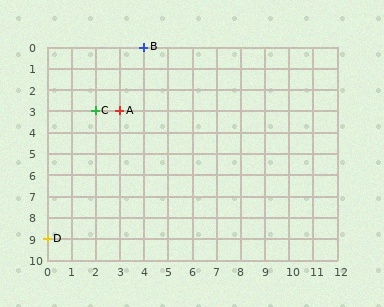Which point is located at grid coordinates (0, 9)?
Point D is at (0, 9).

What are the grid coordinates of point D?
Point D is at grid coordinates (0, 9).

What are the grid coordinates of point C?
Point C is at grid coordinates (2, 3).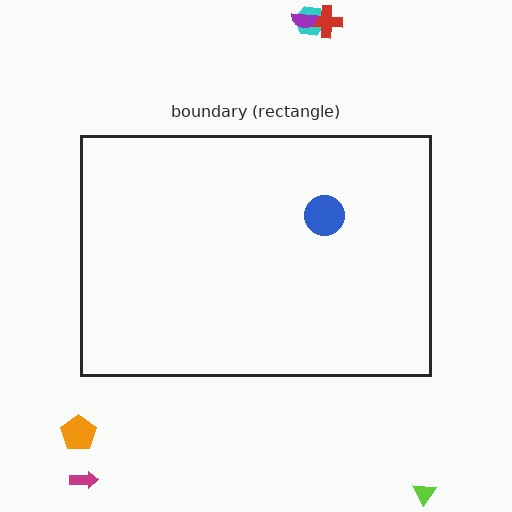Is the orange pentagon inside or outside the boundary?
Outside.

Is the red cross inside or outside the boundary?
Outside.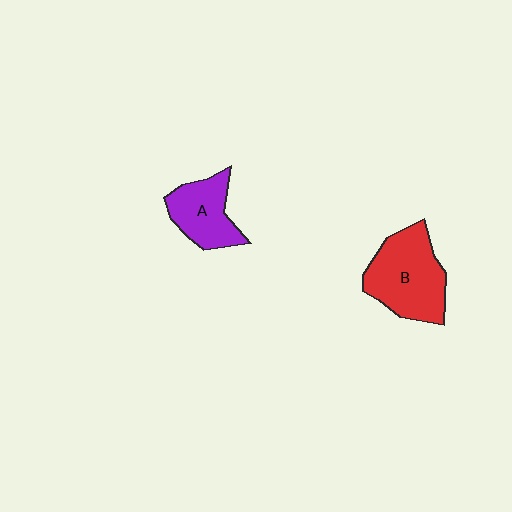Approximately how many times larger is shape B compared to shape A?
Approximately 1.5 times.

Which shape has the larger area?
Shape B (red).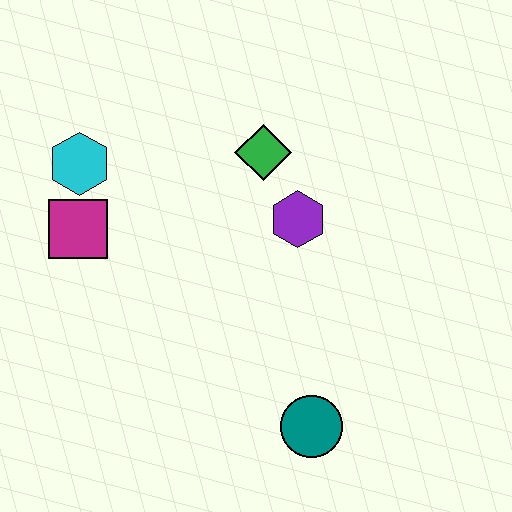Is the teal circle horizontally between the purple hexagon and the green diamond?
No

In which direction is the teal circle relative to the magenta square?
The teal circle is to the right of the magenta square.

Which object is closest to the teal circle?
The purple hexagon is closest to the teal circle.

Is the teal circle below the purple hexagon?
Yes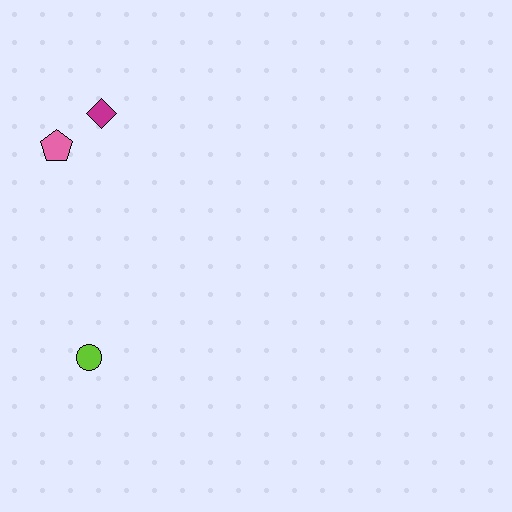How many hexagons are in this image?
There are no hexagons.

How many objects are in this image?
There are 3 objects.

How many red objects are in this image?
There are no red objects.